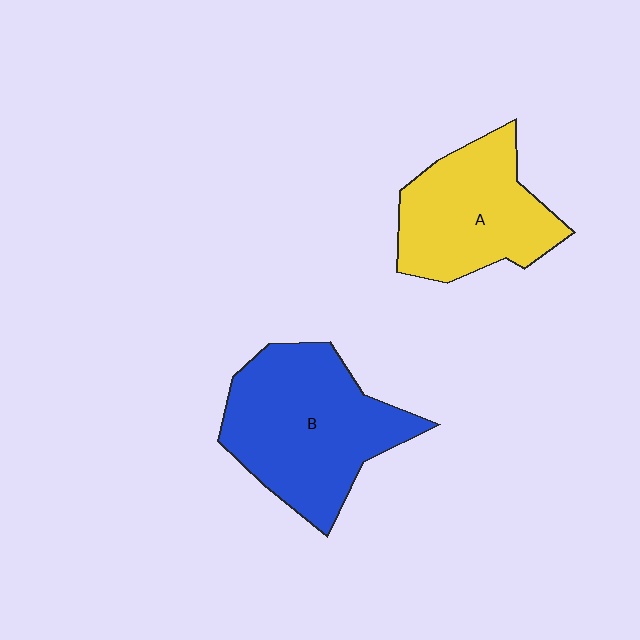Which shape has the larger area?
Shape B (blue).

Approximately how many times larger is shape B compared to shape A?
Approximately 1.3 times.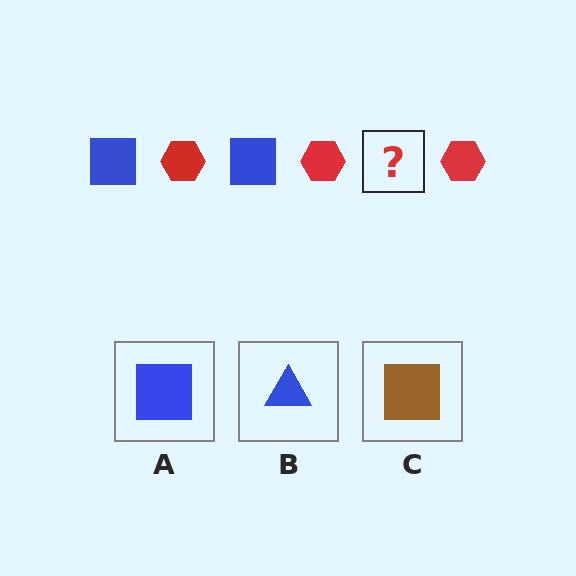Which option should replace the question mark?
Option A.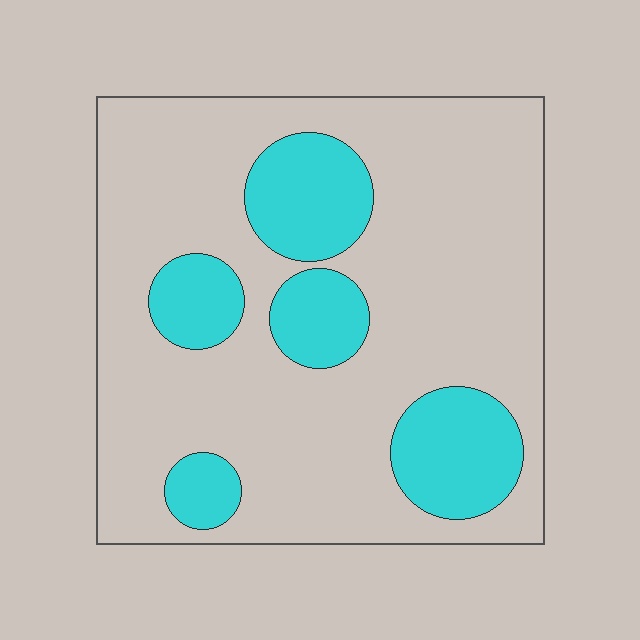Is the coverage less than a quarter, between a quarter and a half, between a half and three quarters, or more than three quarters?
Less than a quarter.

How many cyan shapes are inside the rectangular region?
5.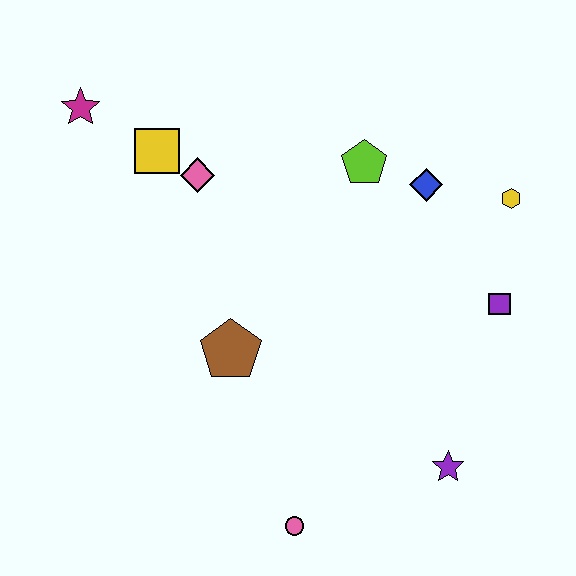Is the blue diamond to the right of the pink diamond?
Yes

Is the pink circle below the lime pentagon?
Yes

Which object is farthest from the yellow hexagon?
The magenta star is farthest from the yellow hexagon.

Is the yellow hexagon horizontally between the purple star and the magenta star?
No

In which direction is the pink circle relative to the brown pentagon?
The pink circle is below the brown pentagon.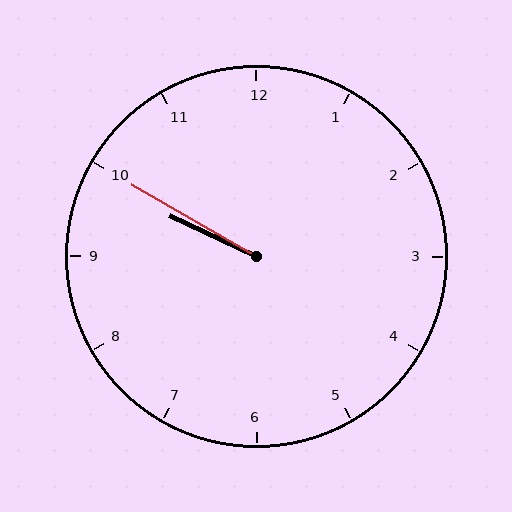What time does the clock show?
9:50.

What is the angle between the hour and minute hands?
Approximately 5 degrees.